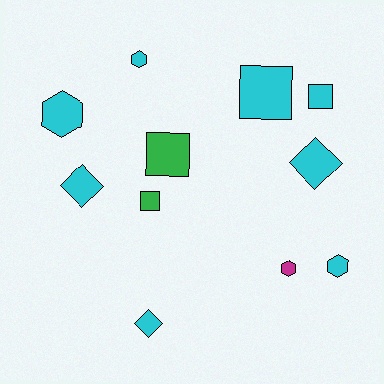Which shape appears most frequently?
Square, with 4 objects.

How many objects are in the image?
There are 11 objects.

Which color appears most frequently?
Cyan, with 8 objects.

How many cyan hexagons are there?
There are 3 cyan hexagons.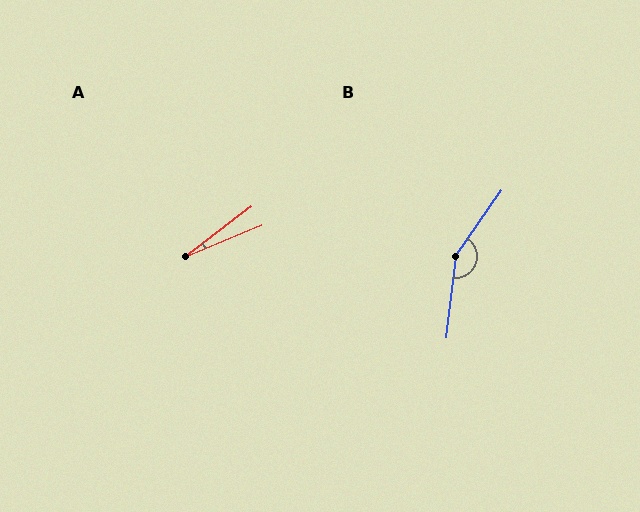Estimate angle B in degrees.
Approximately 152 degrees.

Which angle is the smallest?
A, at approximately 15 degrees.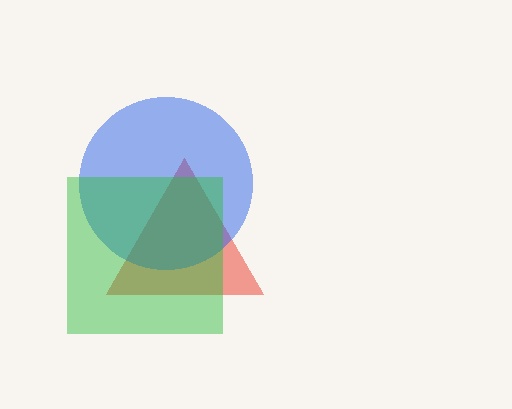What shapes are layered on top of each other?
The layered shapes are: a red triangle, a blue circle, a green square.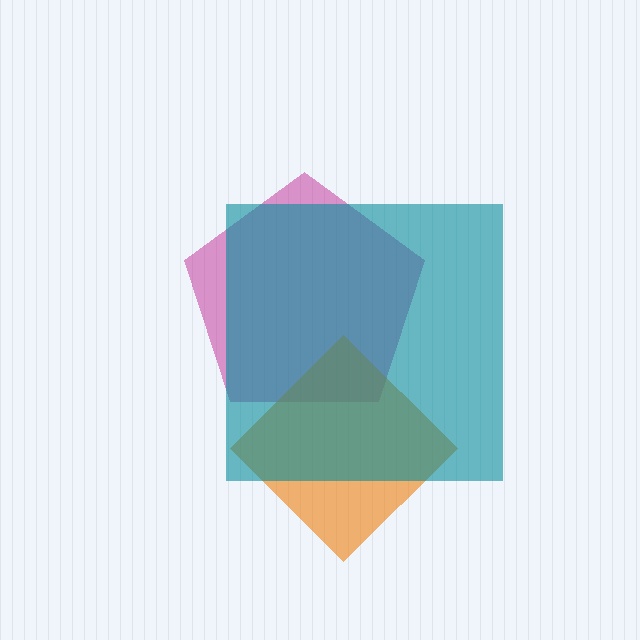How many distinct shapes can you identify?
There are 3 distinct shapes: a magenta pentagon, an orange diamond, a teal square.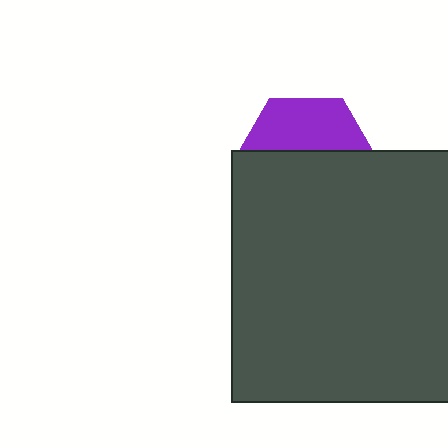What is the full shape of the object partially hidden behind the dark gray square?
The partially hidden object is a purple hexagon.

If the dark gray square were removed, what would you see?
You would see the complete purple hexagon.